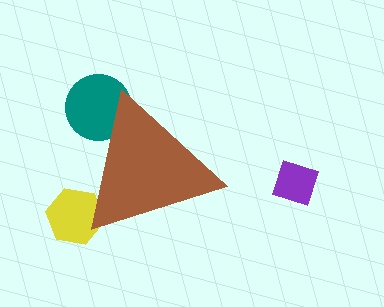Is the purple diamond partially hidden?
No, the purple diamond is fully visible.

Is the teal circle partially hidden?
Yes, the teal circle is partially hidden behind the brown triangle.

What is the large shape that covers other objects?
A brown triangle.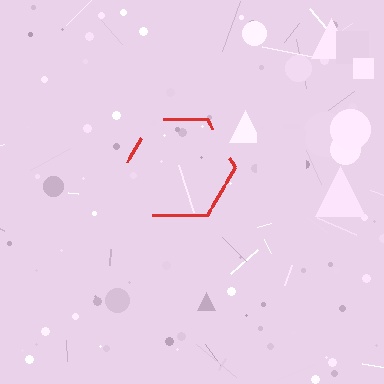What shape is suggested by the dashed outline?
The dashed outline suggests a hexagon.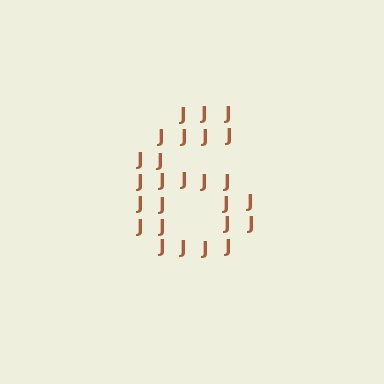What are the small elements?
The small elements are letter J's.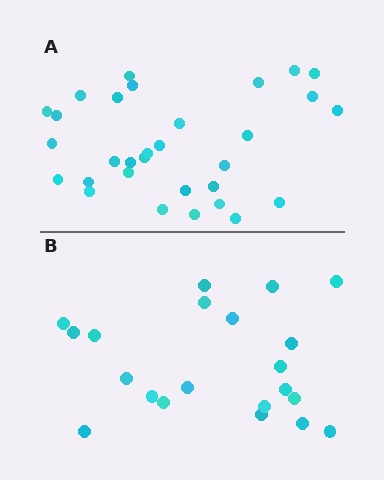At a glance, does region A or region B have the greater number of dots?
Region A (the top region) has more dots.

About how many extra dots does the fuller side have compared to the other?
Region A has roughly 10 or so more dots than region B.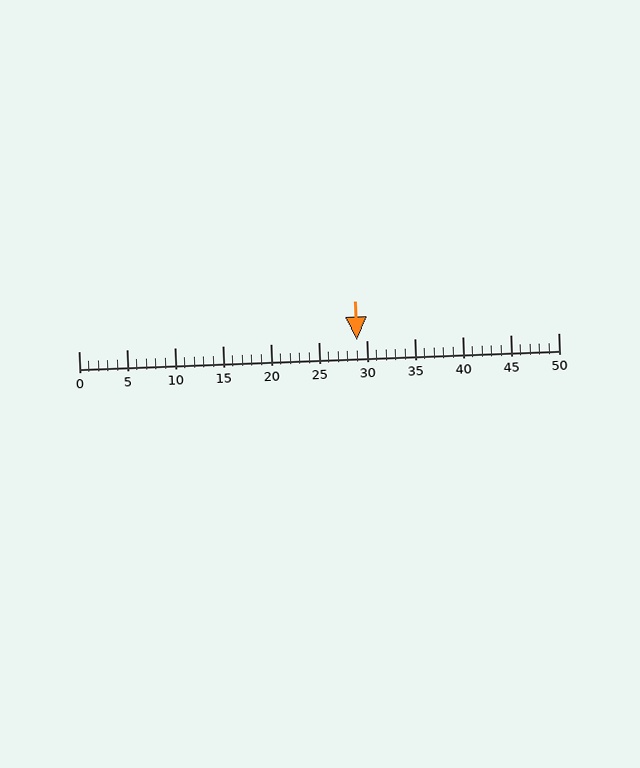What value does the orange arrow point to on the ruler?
The orange arrow points to approximately 29.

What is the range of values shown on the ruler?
The ruler shows values from 0 to 50.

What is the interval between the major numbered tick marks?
The major tick marks are spaced 5 units apart.